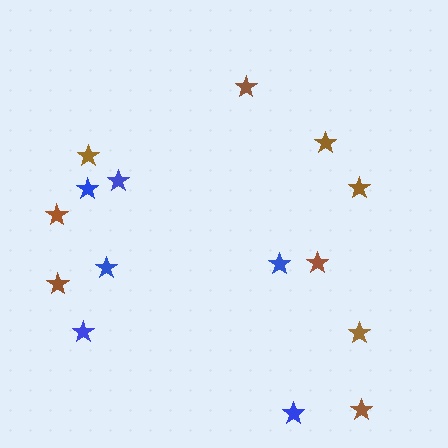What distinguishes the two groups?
There are 2 groups: one group of brown stars (9) and one group of blue stars (6).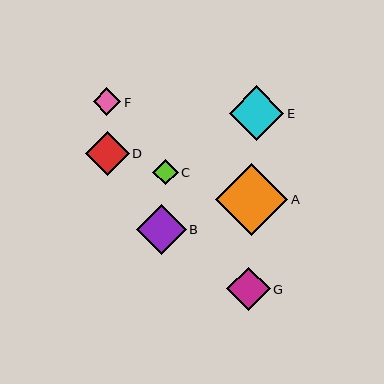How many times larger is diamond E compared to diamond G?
Diamond E is approximately 1.3 times the size of diamond G.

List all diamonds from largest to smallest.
From largest to smallest: A, E, B, D, G, F, C.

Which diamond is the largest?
Diamond A is the largest with a size of approximately 72 pixels.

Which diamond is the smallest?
Diamond C is the smallest with a size of approximately 25 pixels.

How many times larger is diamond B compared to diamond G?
Diamond B is approximately 1.2 times the size of diamond G.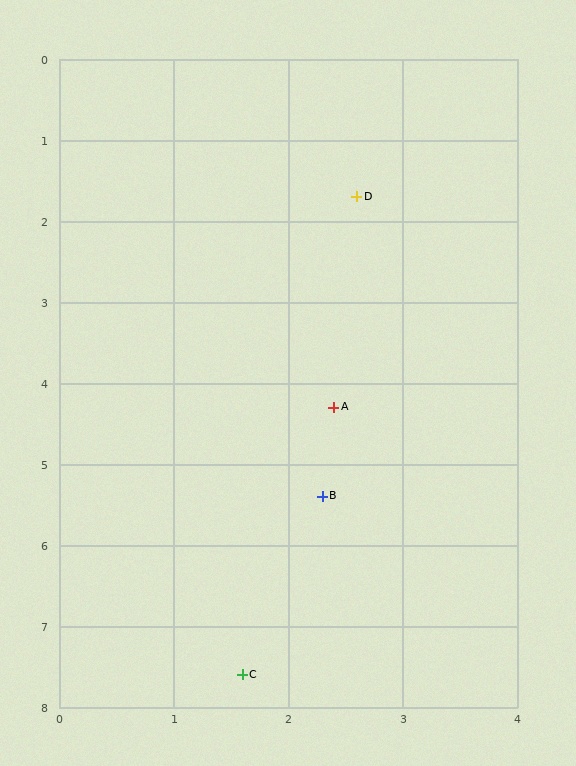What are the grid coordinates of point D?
Point D is at approximately (2.6, 1.7).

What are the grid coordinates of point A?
Point A is at approximately (2.4, 4.3).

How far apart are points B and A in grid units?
Points B and A are about 1.1 grid units apart.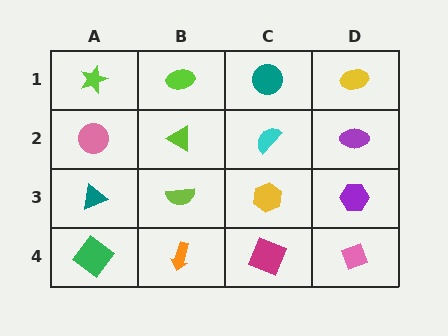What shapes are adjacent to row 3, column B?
A lime triangle (row 2, column B), an orange arrow (row 4, column B), a teal triangle (row 3, column A), a yellow hexagon (row 3, column C).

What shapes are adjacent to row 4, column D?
A purple hexagon (row 3, column D), a magenta square (row 4, column C).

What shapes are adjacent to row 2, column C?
A teal circle (row 1, column C), a yellow hexagon (row 3, column C), a lime triangle (row 2, column B), a purple ellipse (row 2, column D).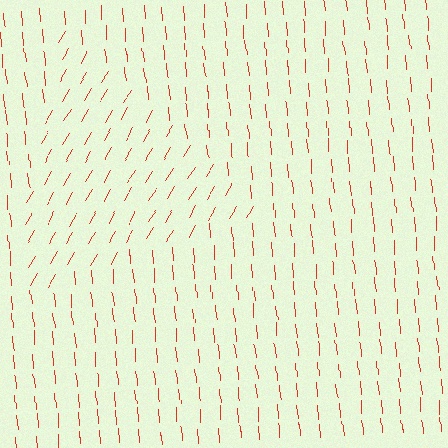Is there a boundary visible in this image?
Yes, there is a texture boundary formed by a change in line orientation.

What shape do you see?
I see a triangle.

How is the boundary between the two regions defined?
The boundary is defined purely by a change in line orientation (approximately 35 degrees difference). All lines are the same color and thickness.